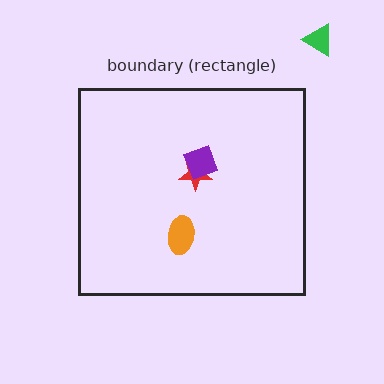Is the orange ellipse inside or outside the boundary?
Inside.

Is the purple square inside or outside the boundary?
Inside.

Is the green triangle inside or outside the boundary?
Outside.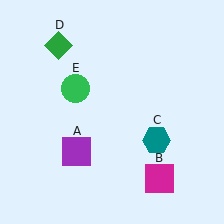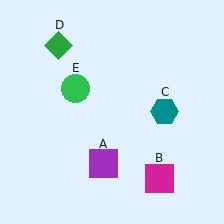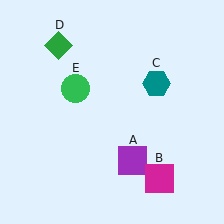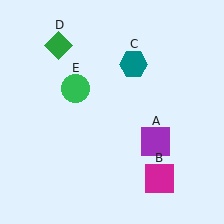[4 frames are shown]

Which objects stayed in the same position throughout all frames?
Magenta square (object B) and green diamond (object D) and green circle (object E) remained stationary.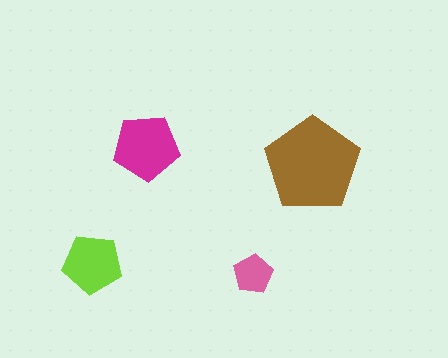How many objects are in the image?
There are 4 objects in the image.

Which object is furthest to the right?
The brown pentagon is rightmost.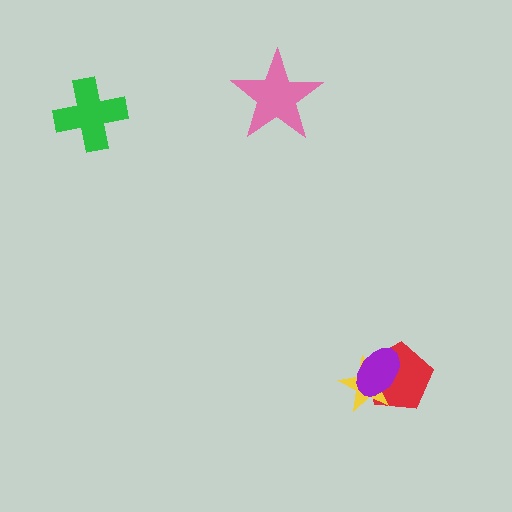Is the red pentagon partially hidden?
Yes, it is partially covered by another shape.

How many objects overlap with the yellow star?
2 objects overlap with the yellow star.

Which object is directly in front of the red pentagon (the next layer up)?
The yellow star is directly in front of the red pentagon.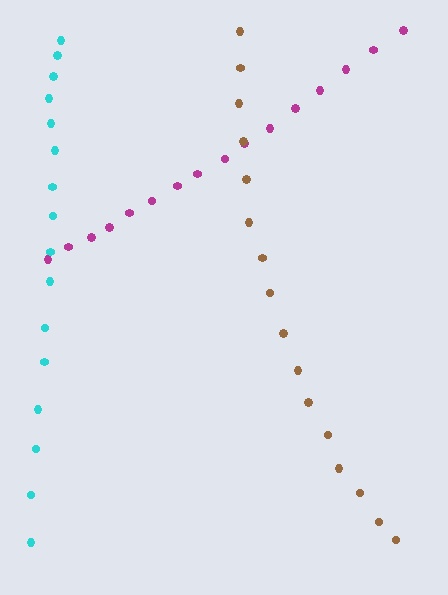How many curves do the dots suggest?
There are 3 distinct paths.